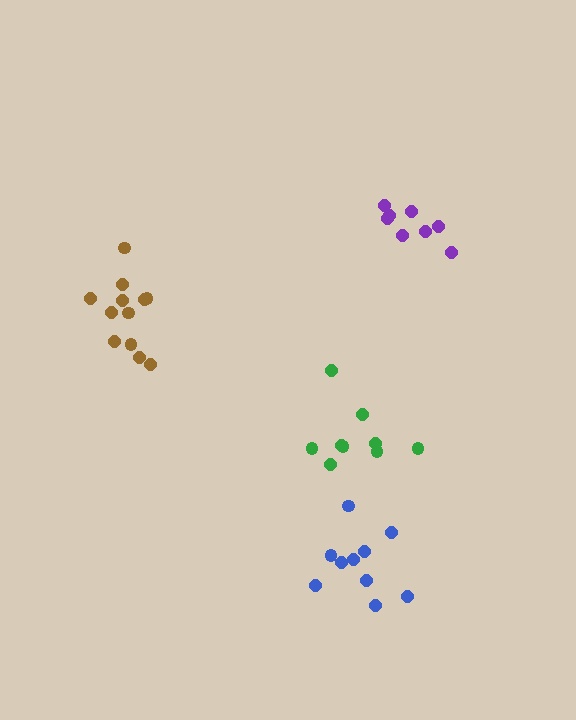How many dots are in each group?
Group 1: 9 dots, Group 2: 10 dots, Group 3: 8 dots, Group 4: 12 dots (39 total).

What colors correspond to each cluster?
The clusters are colored: green, blue, purple, brown.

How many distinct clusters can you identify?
There are 4 distinct clusters.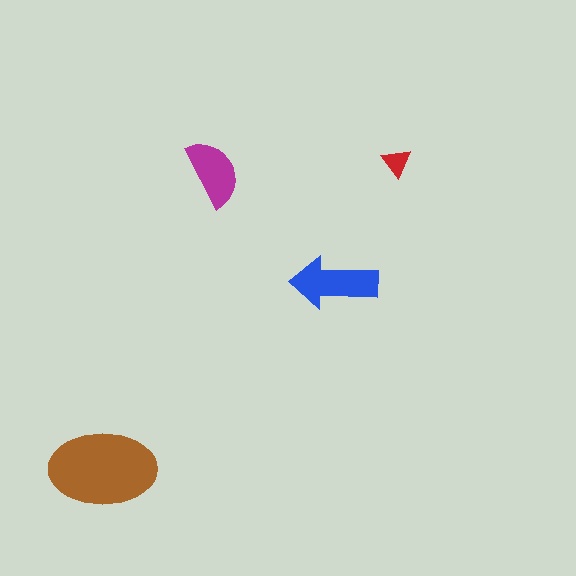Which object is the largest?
The brown ellipse.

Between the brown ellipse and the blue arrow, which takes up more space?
The brown ellipse.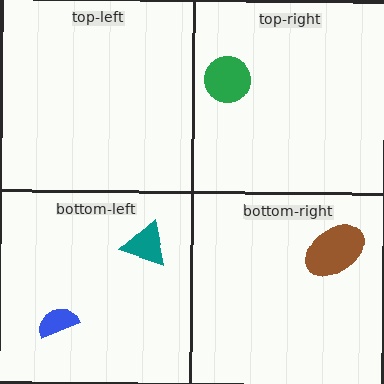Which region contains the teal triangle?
The bottom-left region.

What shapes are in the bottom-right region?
The brown ellipse.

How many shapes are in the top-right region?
1.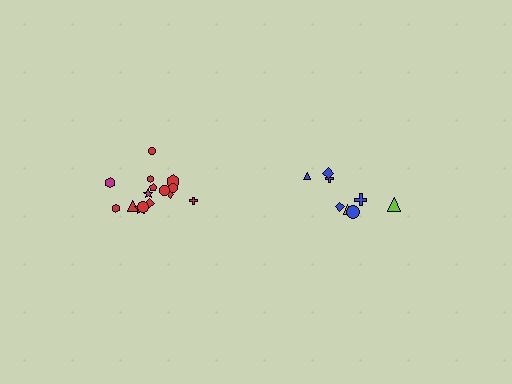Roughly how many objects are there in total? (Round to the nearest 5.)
Roughly 25 objects in total.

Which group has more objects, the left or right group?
The left group.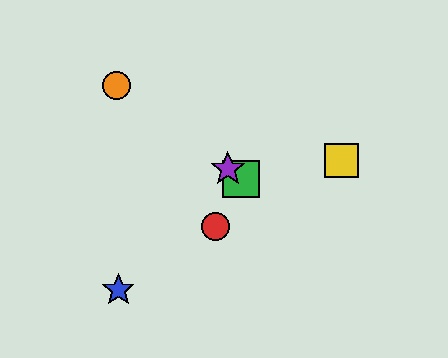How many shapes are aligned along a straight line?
3 shapes (the green square, the purple star, the orange circle) are aligned along a straight line.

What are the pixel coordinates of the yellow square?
The yellow square is at (342, 160).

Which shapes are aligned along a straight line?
The green square, the purple star, the orange circle are aligned along a straight line.